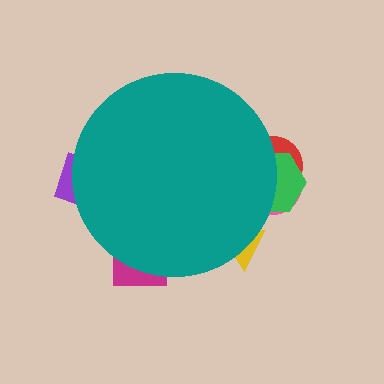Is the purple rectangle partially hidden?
Yes, the purple rectangle is partially hidden behind the teal circle.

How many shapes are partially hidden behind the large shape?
6 shapes are partially hidden.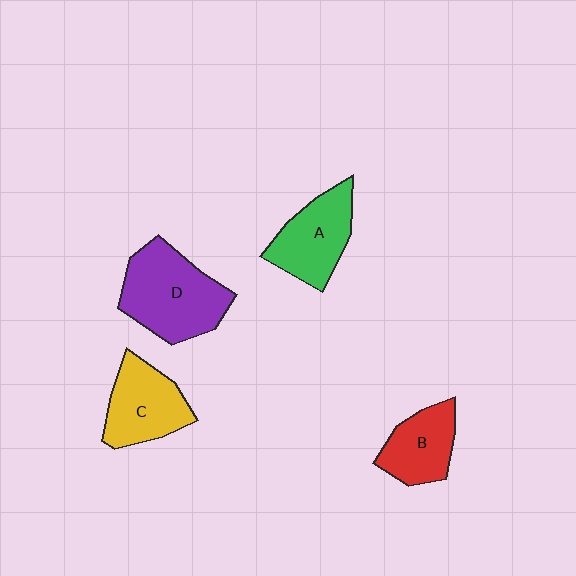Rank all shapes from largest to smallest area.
From largest to smallest: D (purple), A (green), C (yellow), B (red).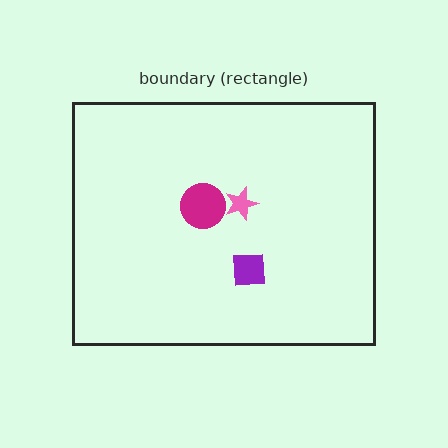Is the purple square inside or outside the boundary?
Inside.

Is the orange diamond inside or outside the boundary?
Inside.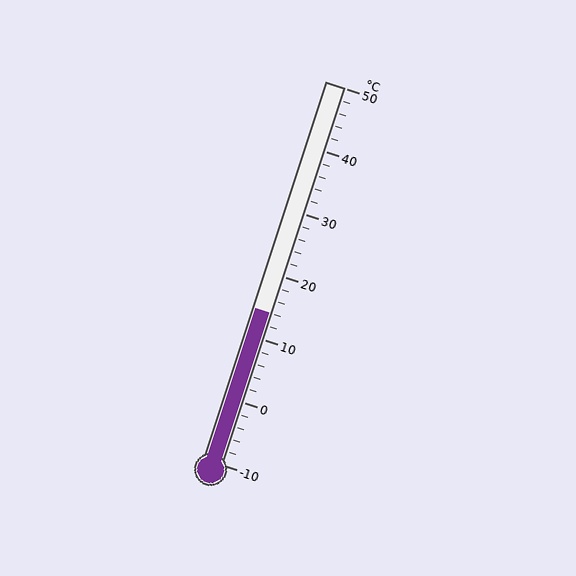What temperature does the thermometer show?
The thermometer shows approximately 14°C.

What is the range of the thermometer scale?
The thermometer scale ranges from -10°C to 50°C.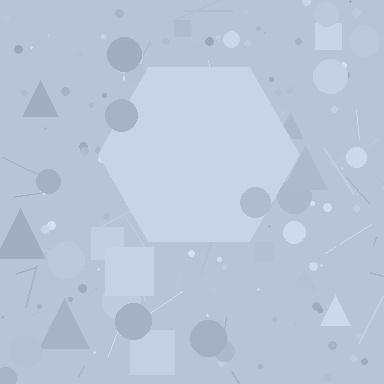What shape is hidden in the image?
A hexagon is hidden in the image.